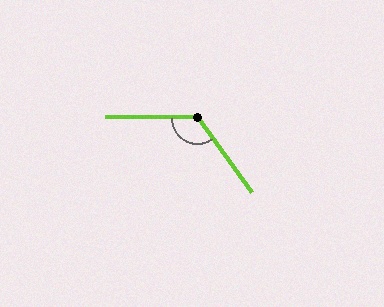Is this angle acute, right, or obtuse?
It is obtuse.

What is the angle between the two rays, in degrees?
Approximately 126 degrees.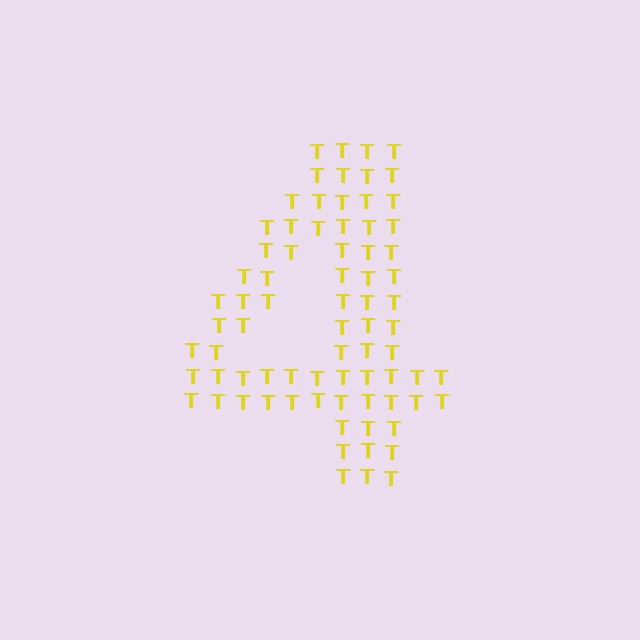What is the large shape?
The large shape is the digit 4.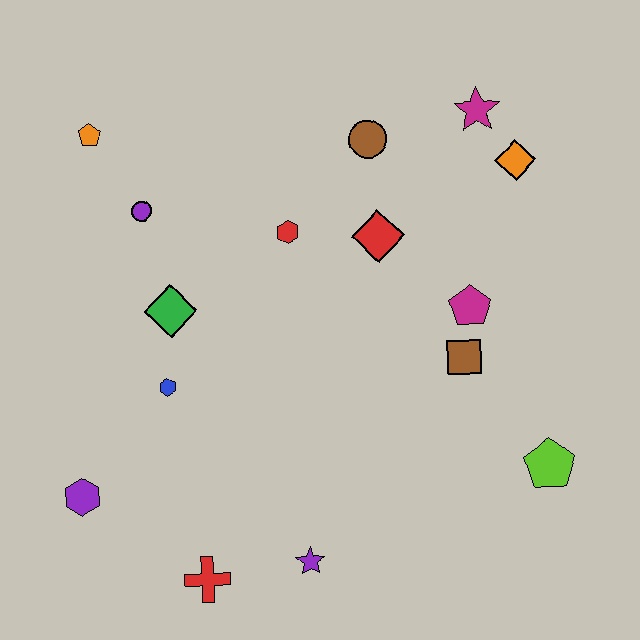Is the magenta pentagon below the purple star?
No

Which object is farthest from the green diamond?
The lime pentagon is farthest from the green diamond.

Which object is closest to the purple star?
The red cross is closest to the purple star.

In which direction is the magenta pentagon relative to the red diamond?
The magenta pentagon is to the right of the red diamond.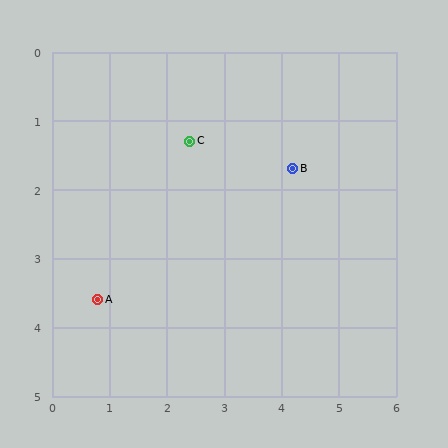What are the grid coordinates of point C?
Point C is at approximately (2.4, 1.3).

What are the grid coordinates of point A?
Point A is at approximately (0.8, 3.6).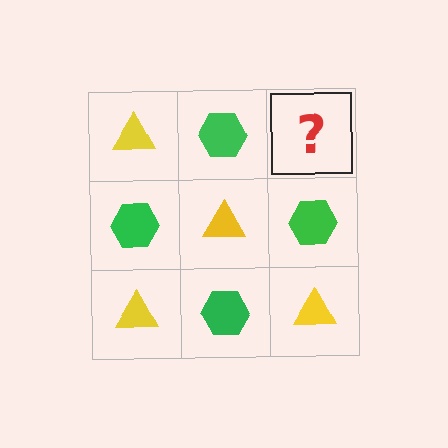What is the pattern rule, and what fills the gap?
The rule is that it alternates yellow triangle and green hexagon in a checkerboard pattern. The gap should be filled with a yellow triangle.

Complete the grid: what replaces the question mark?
The question mark should be replaced with a yellow triangle.